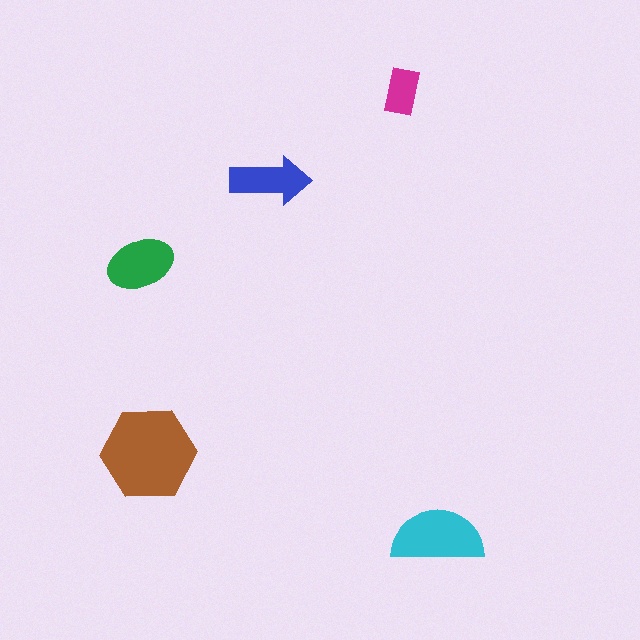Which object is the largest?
The brown hexagon.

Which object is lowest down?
The cyan semicircle is bottommost.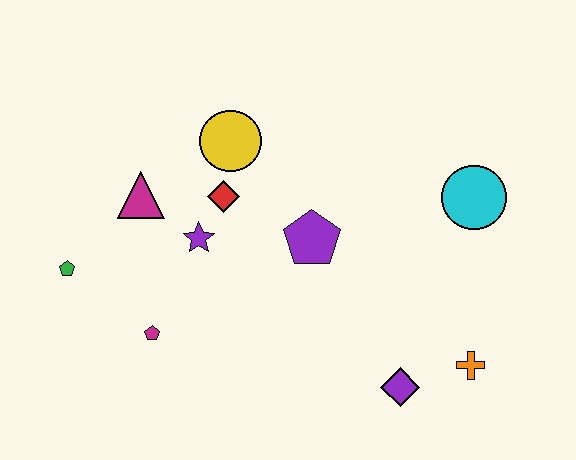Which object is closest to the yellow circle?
The red diamond is closest to the yellow circle.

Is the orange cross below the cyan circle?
Yes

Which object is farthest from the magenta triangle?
The orange cross is farthest from the magenta triangle.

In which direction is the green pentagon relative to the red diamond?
The green pentagon is to the left of the red diamond.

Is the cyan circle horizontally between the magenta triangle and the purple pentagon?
No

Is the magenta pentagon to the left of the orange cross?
Yes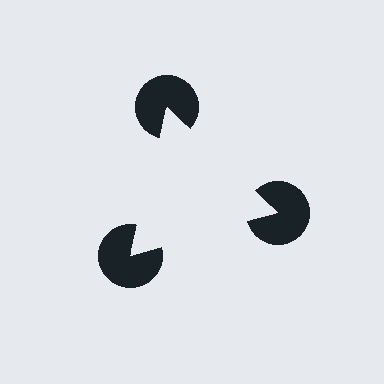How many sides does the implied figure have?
3 sides.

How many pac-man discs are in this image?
There are 3 — one at each vertex of the illusory triangle.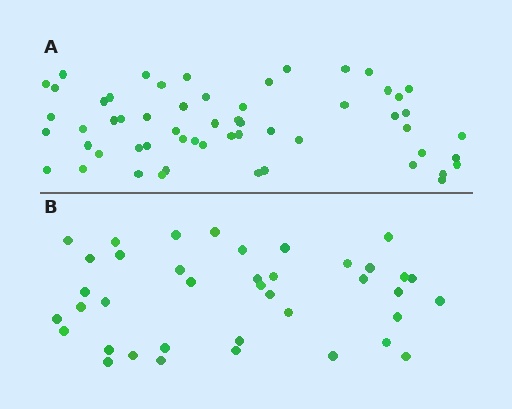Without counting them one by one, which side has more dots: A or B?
Region A (the top region) has more dots.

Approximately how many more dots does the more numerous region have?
Region A has approximately 20 more dots than region B.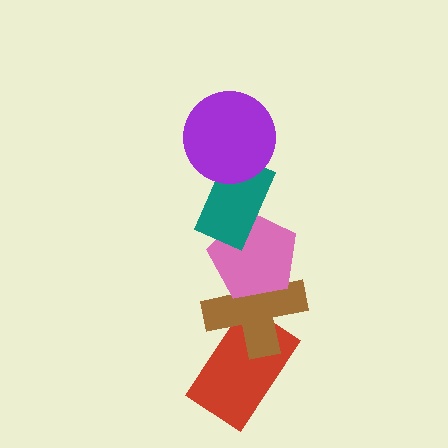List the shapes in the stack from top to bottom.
From top to bottom: the purple circle, the teal rectangle, the pink pentagon, the brown cross, the red rectangle.